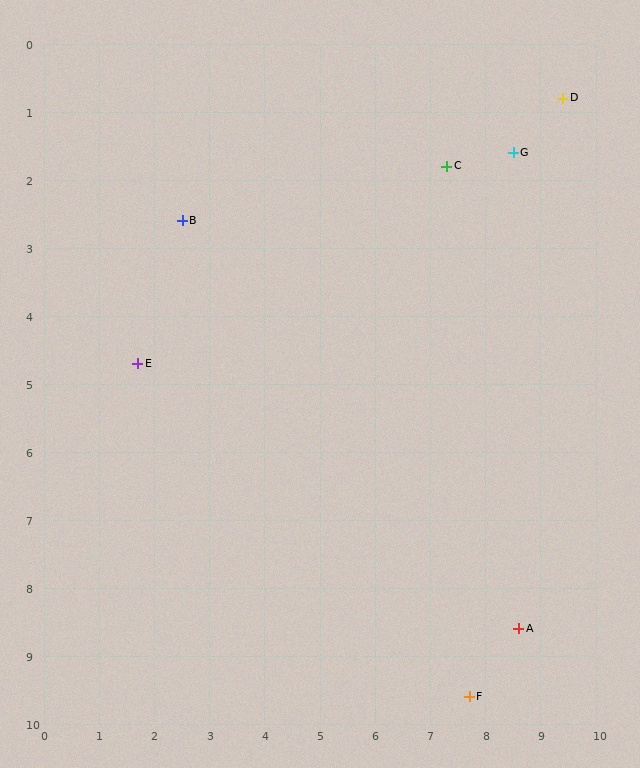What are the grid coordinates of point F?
Point F is at approximately (7.7, 9.6).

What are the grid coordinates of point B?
Point B is at approximately (2.5, 2.6).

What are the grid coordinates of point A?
Point A is at approximately (8.6, 8.6).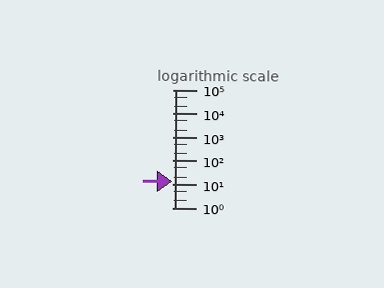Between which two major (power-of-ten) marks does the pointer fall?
The pointer is between 10 and 100.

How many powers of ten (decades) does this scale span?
The scale spans 5 decades, from 1 to 100000.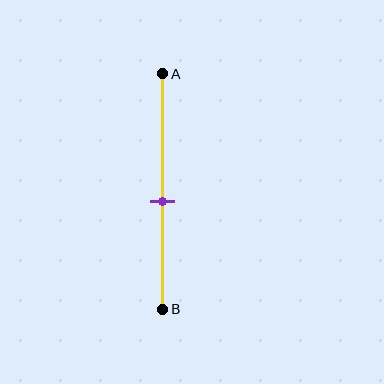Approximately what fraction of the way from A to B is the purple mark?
The purple mark is approximately 55% of the way from A to B.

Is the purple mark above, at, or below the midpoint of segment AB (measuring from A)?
The purple mark is below the midpoint of segment AB.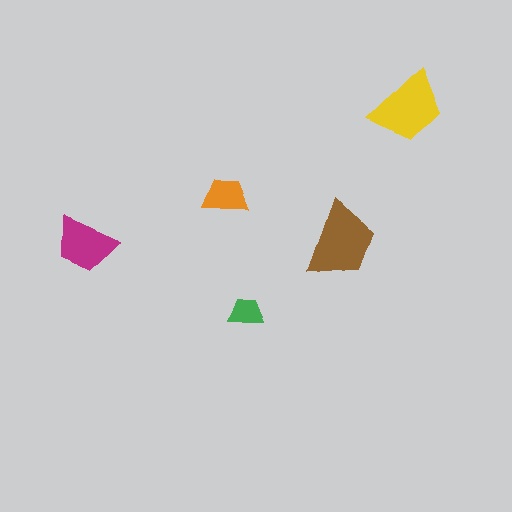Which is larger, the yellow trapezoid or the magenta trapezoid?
The yellow one.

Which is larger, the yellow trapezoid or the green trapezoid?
The yellow one.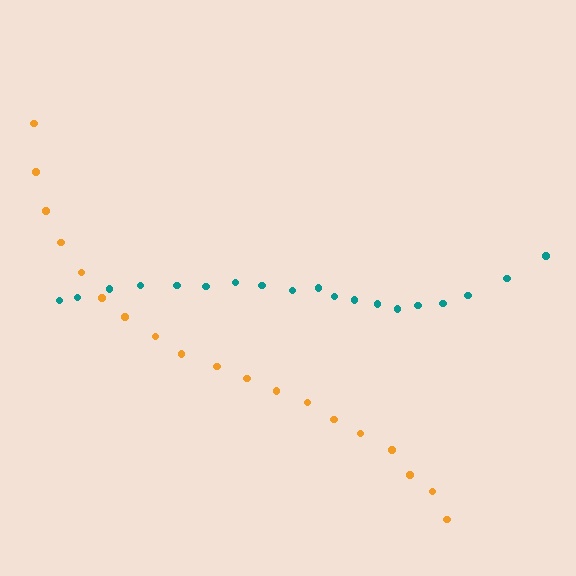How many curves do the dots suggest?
There are 2 distinct paths.